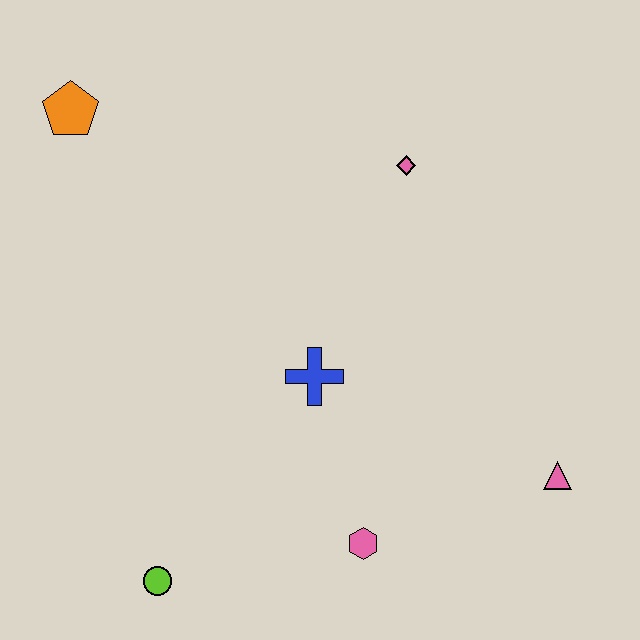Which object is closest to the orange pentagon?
The pink diamond is closest to the orange pentagon.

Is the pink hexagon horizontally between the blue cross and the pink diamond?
Yes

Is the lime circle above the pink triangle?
No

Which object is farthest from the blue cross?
The orange pentagon is farthest from the blue cross.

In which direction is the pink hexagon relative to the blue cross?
The pink hexagon is below the blue cross.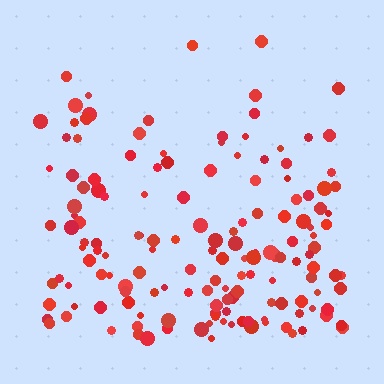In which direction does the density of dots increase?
From top to bottom, with the bottom side densest.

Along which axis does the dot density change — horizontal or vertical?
Vertical.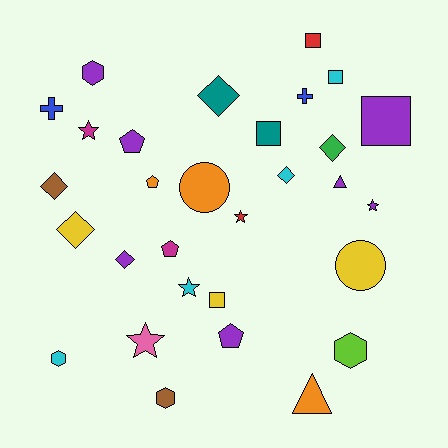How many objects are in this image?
There are 30 objects.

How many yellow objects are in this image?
There are 3 yellow objects.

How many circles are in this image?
There are 2 circles.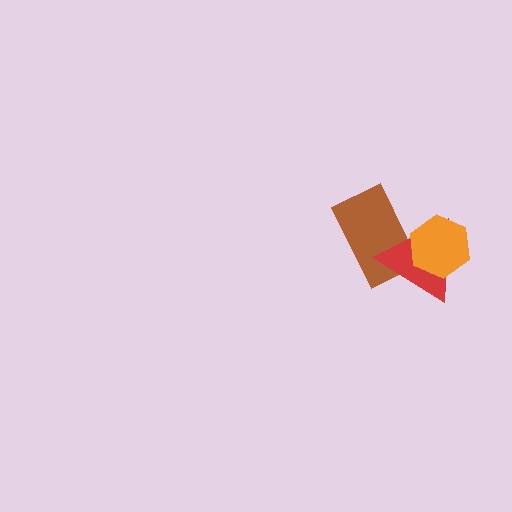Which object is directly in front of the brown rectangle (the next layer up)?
The red triangle is directly in front of the brown rectangle.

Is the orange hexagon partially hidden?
No, no other shape covers it.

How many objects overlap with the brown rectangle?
2 objects overlap with the brown rectangle.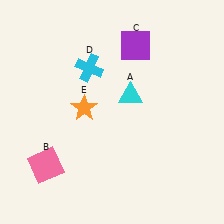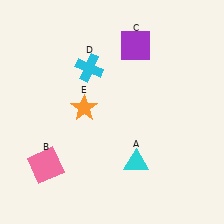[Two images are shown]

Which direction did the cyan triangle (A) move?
The cyan triangle (A) moved down.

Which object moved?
The cyan triangle (A) moved down.